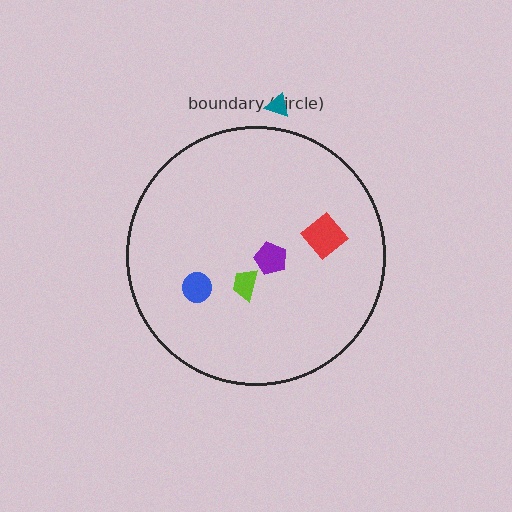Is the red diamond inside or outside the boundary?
Inside.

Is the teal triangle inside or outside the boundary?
Outside.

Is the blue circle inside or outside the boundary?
Inside.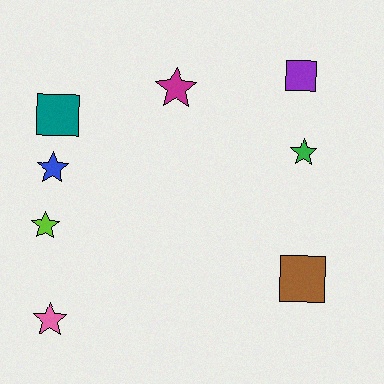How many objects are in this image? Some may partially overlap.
There are 8 objects.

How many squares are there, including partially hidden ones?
There are 3 squares.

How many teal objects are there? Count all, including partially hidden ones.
There is 1 teal object.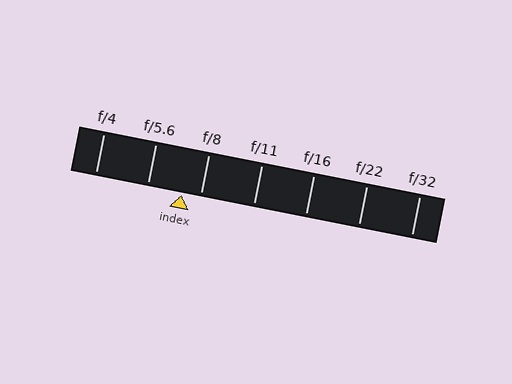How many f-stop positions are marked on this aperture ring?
There are 7 f-stop positions marked.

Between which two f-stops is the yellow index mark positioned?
The index mark is between f/5.6 and f/8.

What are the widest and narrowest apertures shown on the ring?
The widest aperture shown is f/4 and the narrowest is f/32.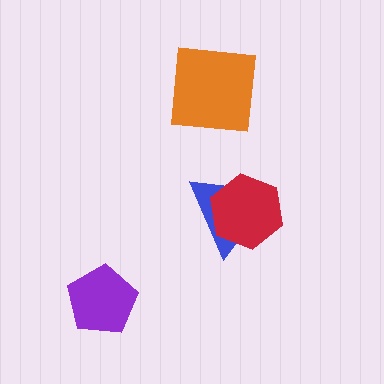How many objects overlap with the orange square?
0 objects overlap with the orange square.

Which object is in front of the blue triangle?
The red hexagon is in front of the blue triangle.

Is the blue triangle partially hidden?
Yes, it is partially covered by another shape.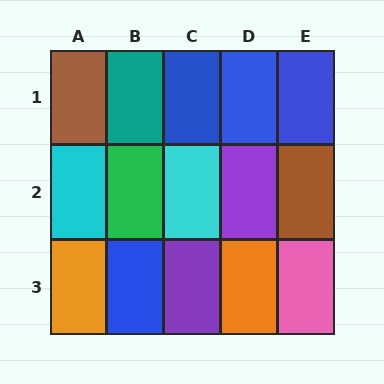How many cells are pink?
1 cell is pink.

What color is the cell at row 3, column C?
Purple.